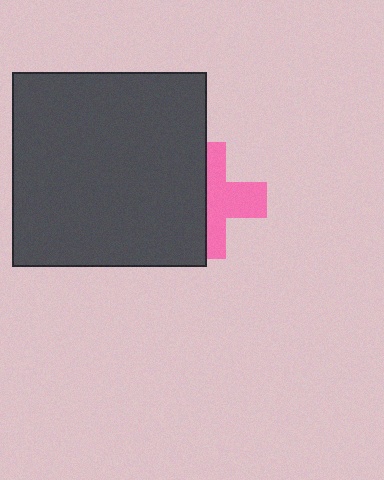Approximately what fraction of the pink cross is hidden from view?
Roughly 50% of the pink cross is hidden behind the dark gray square.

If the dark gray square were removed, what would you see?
You would see the complete pink cross.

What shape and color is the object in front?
The object in front is a dark gray square.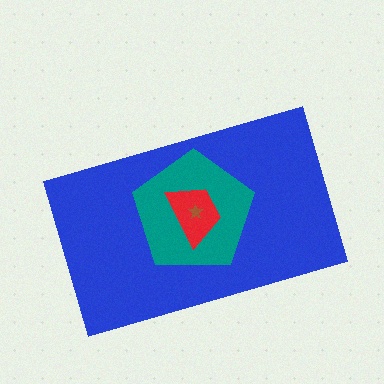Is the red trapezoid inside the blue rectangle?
Yes.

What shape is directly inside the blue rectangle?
The teal pentagon.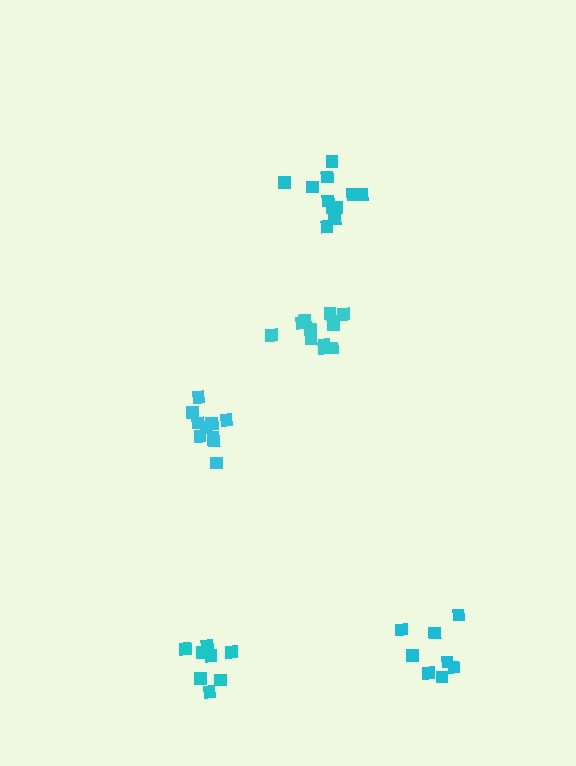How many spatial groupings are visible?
There are 5 spatial groupings.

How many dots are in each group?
Group 1: 8 dots, Group 2: 12 dots, Group 3: 8 dots, Group 4: 11 dots, Group 5: 10 dots (49 total).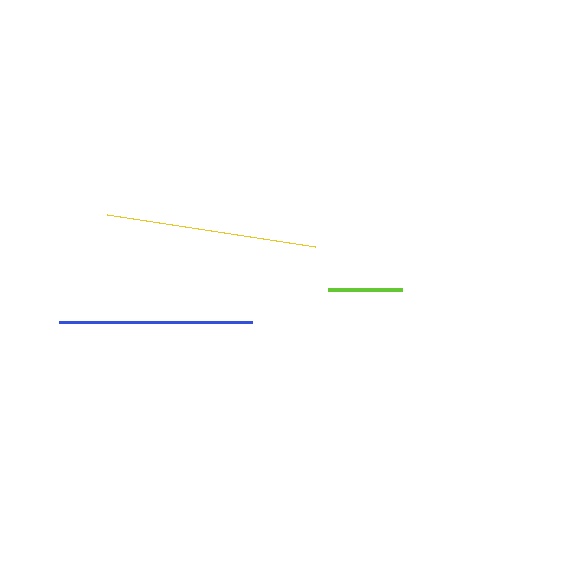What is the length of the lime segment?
The lime segment is approximately 74 pixels long.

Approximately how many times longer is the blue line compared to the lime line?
The blue line is approximately 2.6 times the length of the lime line.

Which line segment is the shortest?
The lime line is the shortest at approximately 74 pixels.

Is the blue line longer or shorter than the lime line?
The blue line is longer than the lime line.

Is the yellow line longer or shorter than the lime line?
The yellow line is longer than the lime line.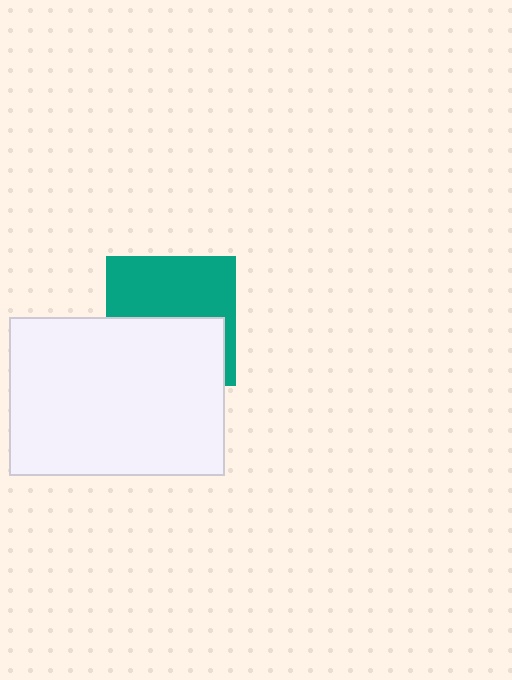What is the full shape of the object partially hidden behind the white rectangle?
The partially hidden object is a teal square.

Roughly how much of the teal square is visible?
About half of it is visible (roughly 52%).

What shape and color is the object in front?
The object in front is a white rectangle.